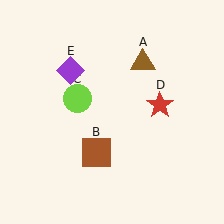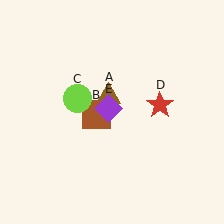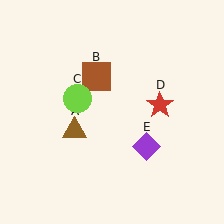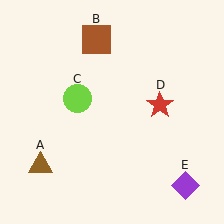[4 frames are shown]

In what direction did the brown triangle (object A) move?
The brown triangle (object A) moved down and to the left.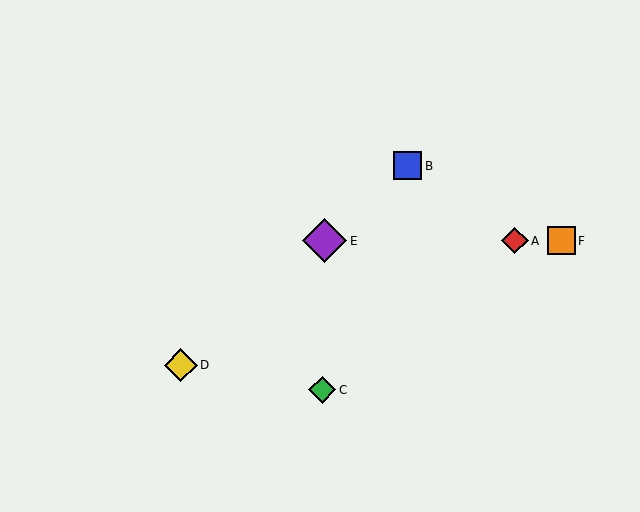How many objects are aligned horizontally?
3 objects (A, E, F) are aligned horizontally.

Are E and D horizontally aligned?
No, E is at y≈241 and D is at y≈365.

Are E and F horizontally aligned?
Yes, both are at y≈241.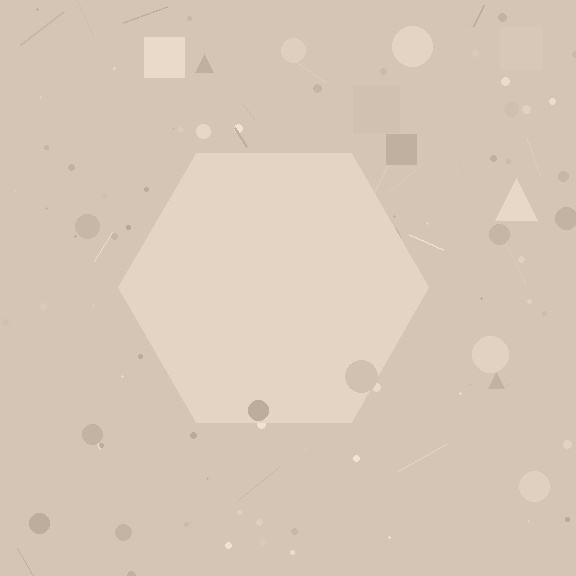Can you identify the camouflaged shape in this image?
The camouflaged shape is a hexagon.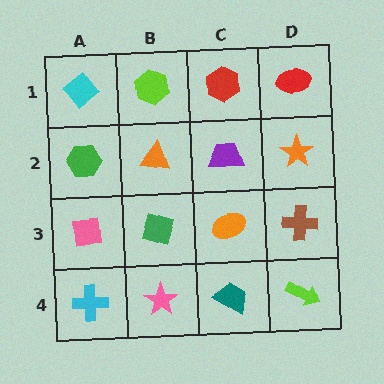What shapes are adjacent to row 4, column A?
A pink square (row 3, column A), a pink star (row 4, column B).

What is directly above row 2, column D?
A red ellipse.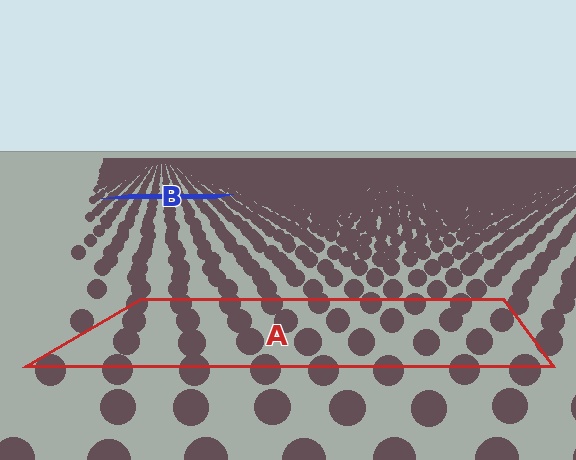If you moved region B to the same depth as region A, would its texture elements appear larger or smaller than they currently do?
They would appear larger. At a closer depth, the same texture elements are projected at a bigger on-screen size.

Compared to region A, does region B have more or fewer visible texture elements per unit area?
Region B has more texture elements per unit area — they are packed more densely because it is farther away.